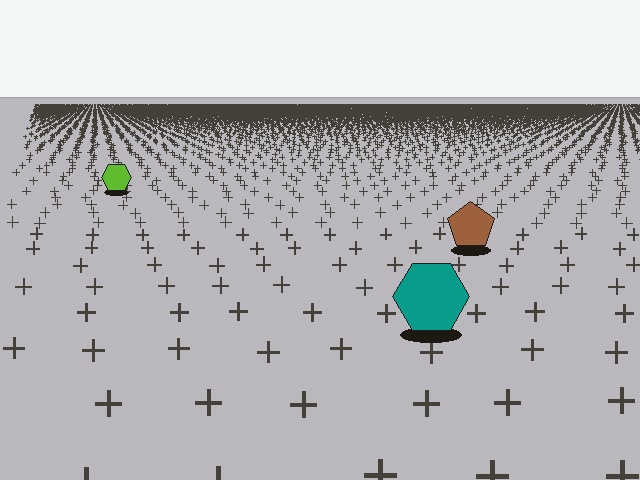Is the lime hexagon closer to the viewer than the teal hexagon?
No. The teal hexagon is closer — you can tell from the texture gradient: the ground texture is coarser near it.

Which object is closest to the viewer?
The teal hexagon is closest. The texture marks near it are larger and more spread out.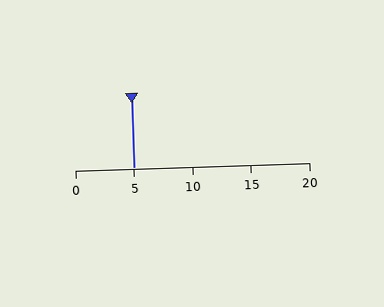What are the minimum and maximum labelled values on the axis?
The axis runs from 0 to 20.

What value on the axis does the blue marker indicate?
The marker indicates approximately 5.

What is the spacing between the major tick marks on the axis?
The major ticks are spaced 5 apart.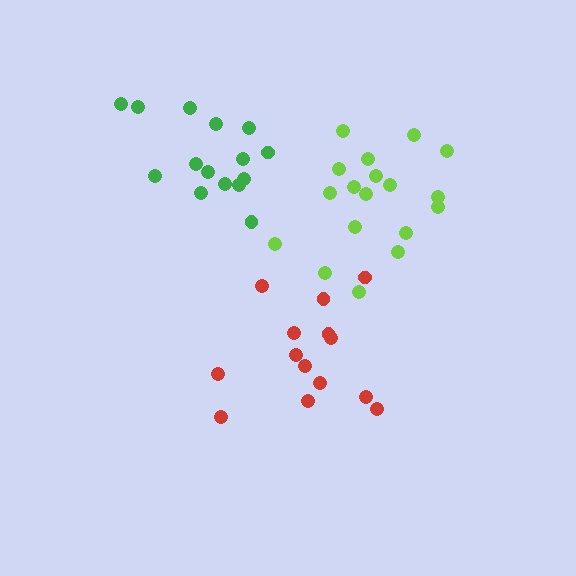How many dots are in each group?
Group 1: 14 dots, Group 2: 15 dots, Group 3: 18 dots (47 total).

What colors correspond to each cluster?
The clusters are colored: red, green, lime.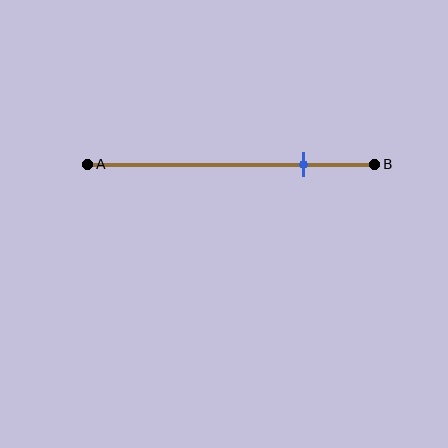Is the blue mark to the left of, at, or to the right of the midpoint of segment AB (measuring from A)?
The blue mark is to the right of the midpoint of segment AB.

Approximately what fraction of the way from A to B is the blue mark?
The blue mark is approximately 75% of the way from A to B.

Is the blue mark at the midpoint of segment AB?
No, the mark is at about 75% from A, not at the 50% midpoint.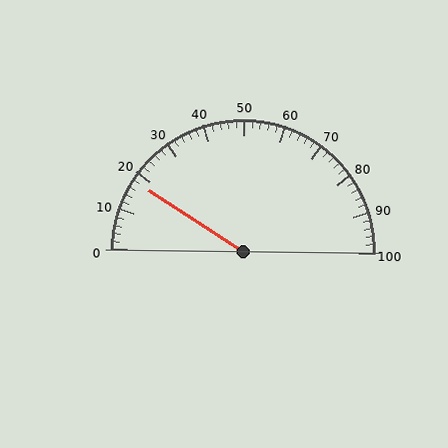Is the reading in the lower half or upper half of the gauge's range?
The reading is in the lower half of the range (0 to 100).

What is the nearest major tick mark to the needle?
The nearest major tick mark is 20.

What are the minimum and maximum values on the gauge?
The gauge ranges from 0 to 100.